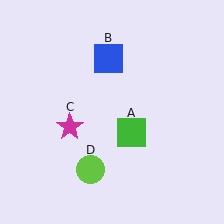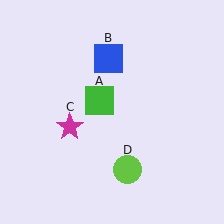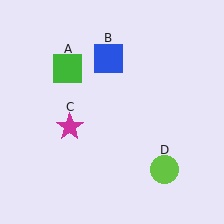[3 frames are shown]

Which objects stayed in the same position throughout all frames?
Blue square (object B) and magenta star (object C) remained stationary.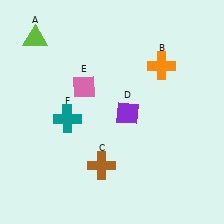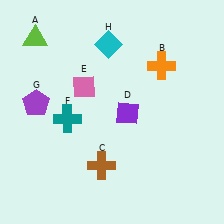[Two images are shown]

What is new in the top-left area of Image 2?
A cyan diamond (H) was added in the top-left area of Image 2.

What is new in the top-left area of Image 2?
A purple pentagon (G) was added in the top-left area of Image 2.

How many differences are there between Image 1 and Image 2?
There are 2 differences between the two images.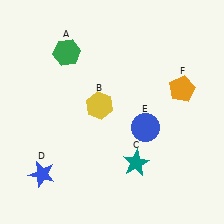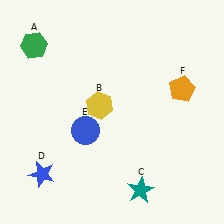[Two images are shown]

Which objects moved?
The objects that moved are: the green hexagon (A), the teal star (C), the blue circle (E).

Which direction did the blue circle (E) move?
The blue circle (E) moved left.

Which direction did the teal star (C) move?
The teal star (C) moved down.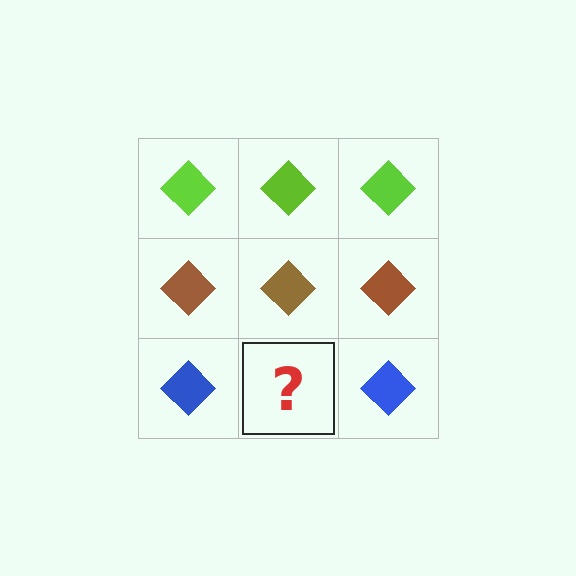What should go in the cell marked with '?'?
The missing cell should contain a blue diamond.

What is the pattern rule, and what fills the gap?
The rule is that each row has a consistent color. The gap should be filled with a blue diamond.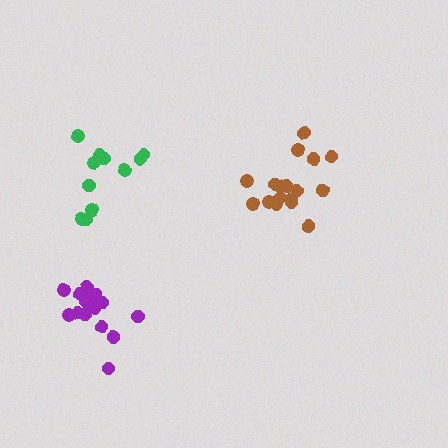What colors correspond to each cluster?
The clusters are colored: purple, brown, green.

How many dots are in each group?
Group 1: 15 dots, Group 2: 17 dots, Group 3: 11 dots (43 total).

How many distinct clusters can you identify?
There are 3 distinct clusters.